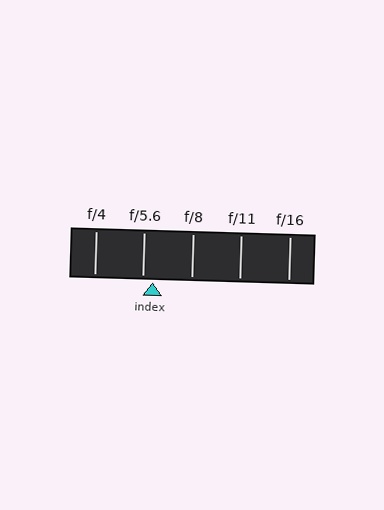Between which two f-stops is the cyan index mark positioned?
The index mark is between f/5.6 and f/8.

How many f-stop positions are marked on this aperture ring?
There are 5 f-stop positions marked.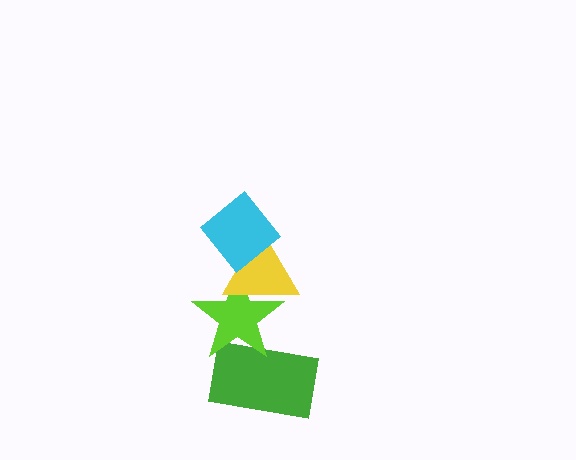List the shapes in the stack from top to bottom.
From top to bottom: the cyan diamond, the yellow triangle, the lime star, the green rectangle.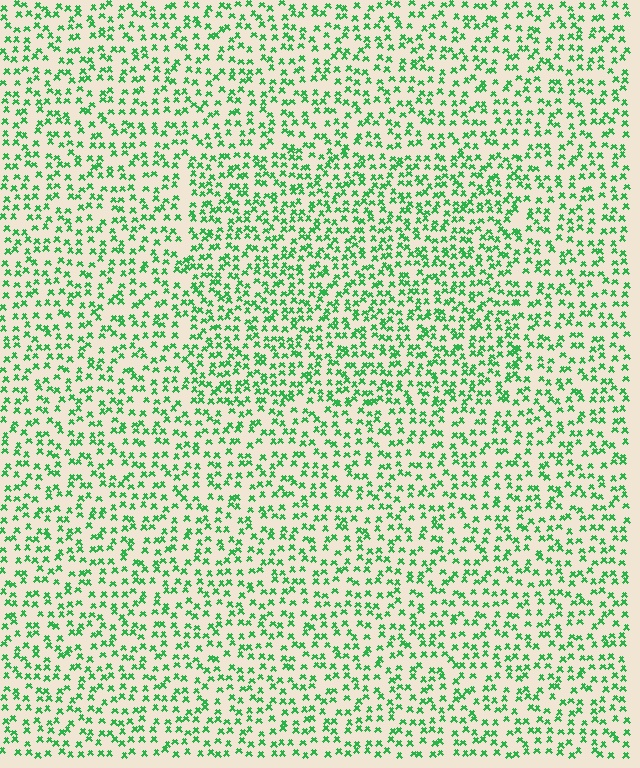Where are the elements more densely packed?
The elements are more densely packed inside the rectangle boundary.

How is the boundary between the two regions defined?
The boundary is defined by a change in element density (approximately 1.4x ratio). All elements are the same color, size, and shape.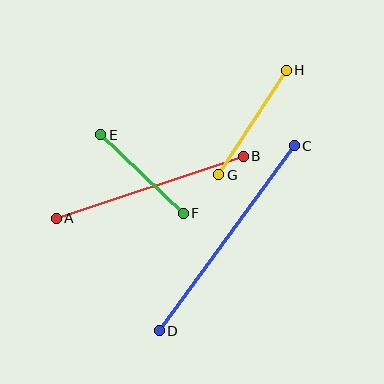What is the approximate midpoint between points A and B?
The midpoint is at approximately (150, 187) pixels.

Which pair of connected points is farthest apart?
Points C and D are farthest apart.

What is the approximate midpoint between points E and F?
The midpoint is at approximately (142, 174) pixels.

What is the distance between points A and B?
The distance is approximately 197 pixels.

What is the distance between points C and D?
The distance is approximately 229 pixels.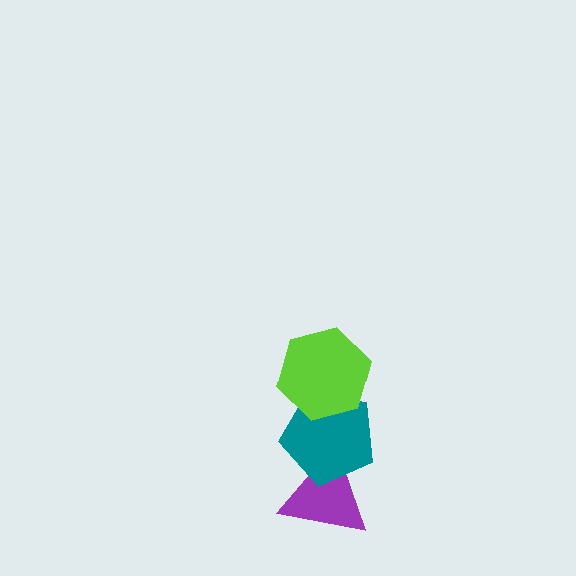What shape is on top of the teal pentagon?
The lime hexagon is on top of the teal pentagon.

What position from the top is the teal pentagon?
The teal pentagon is 2nd from the top.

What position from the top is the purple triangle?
The purple triangle is 3rd from the top.